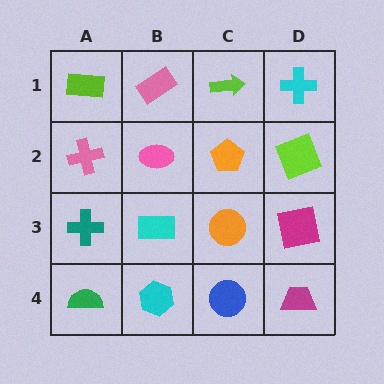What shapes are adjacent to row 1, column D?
A lime square (row 2, column D), a lime arrow (row 1, column C).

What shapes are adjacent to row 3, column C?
An orange pentagon (row 2, column C), a blue circle (row 4, column C), a cyan rectangle (row 3, column B), a magenta square (row 3, column D).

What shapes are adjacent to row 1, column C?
An orange pentagon (row 2, column C), a pink rectangle (row 1, column B), a cyan cross (row 1, column D).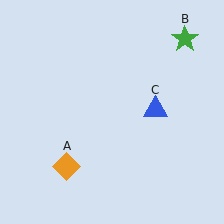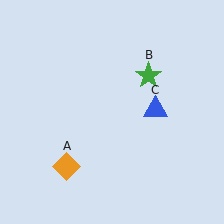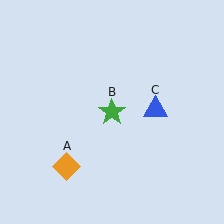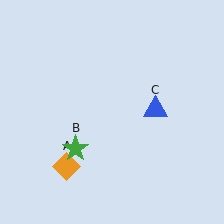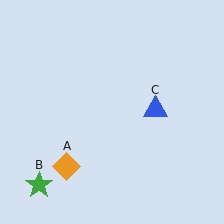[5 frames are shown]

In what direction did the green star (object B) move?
The green star (object B) moved down and to the left.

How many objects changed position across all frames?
1 object changed position: green star (object B).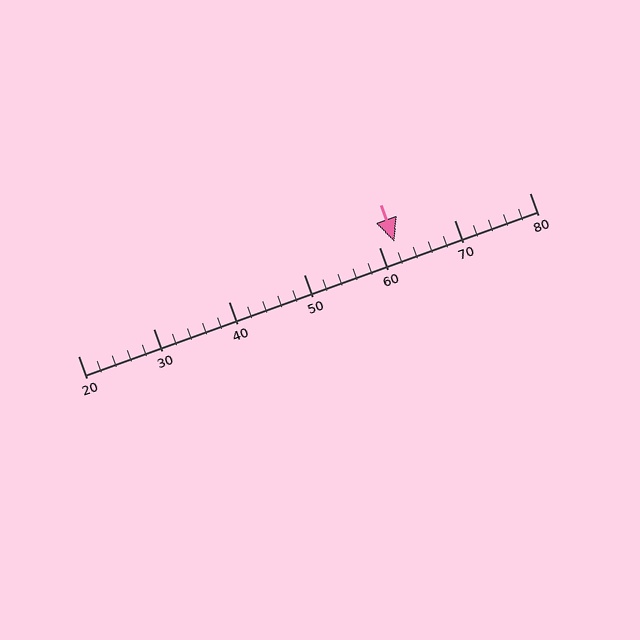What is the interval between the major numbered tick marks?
The major tick marks are spaced 10 units apart.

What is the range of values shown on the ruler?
The ruler shows values from 20 to 80.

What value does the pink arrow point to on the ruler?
The pink arrow points to approximately 62.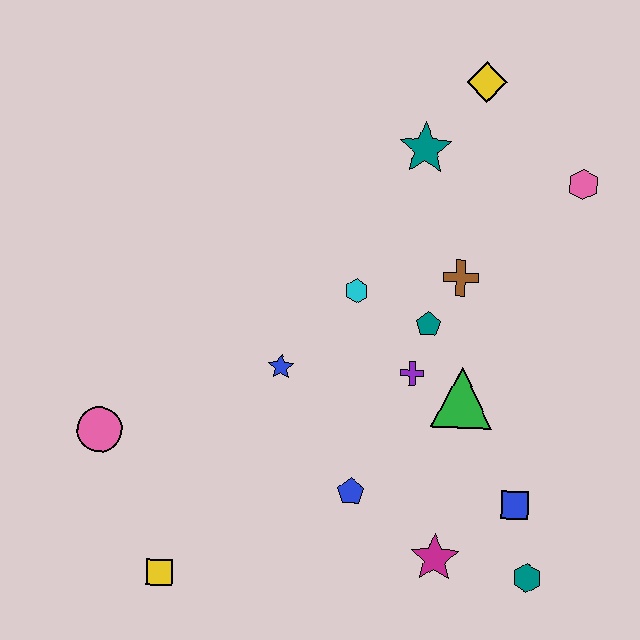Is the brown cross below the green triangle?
No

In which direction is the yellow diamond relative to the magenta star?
The yellow diamond is above the magenta star.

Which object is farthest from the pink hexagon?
The yellow square is farthest from the pink hexagon.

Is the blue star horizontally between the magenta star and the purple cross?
No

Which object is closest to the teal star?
The yellow diamond is closest to the teal star.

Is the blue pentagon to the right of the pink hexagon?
No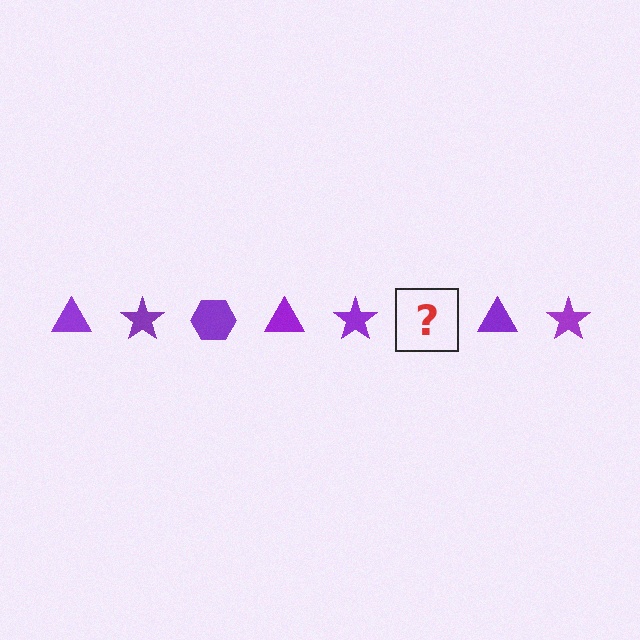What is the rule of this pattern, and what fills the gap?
The rule is that the pattern cycles through triangle, star, hexagon shapes in purple. The gap should be filled with a purple hexagon.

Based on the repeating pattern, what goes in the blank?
The blank should be a purple hexagon.